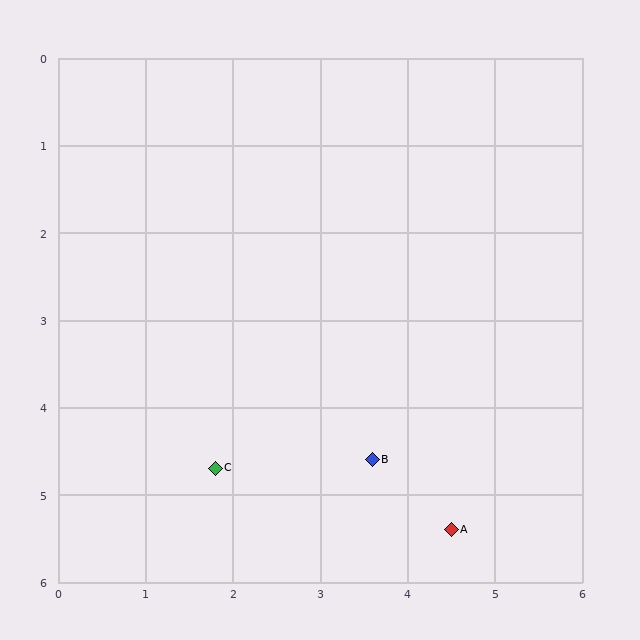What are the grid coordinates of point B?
Point B is at approximately (3.6, 4.6).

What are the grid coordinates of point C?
Point C is at approximately (1.8, 4.7).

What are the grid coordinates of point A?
Point A is at approximately (4.5, 5.4).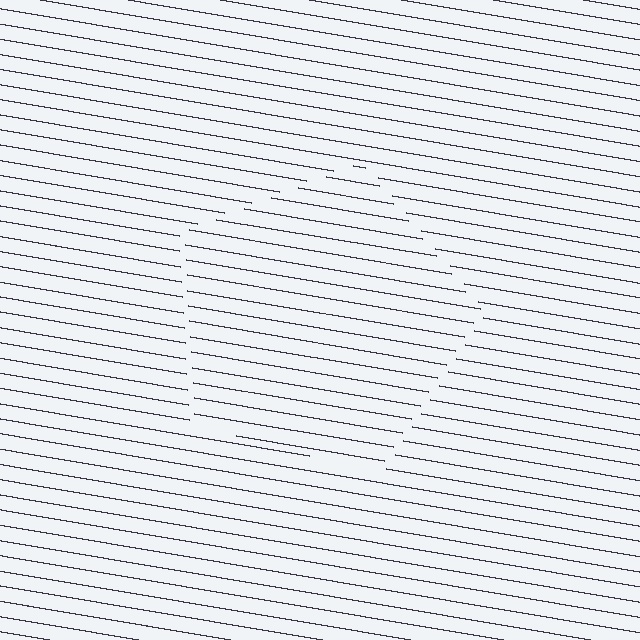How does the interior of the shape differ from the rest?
The interior of the shape contains the same grating, shifted by half a period — the contour is defined by the phase discontinuity where line-ends from the inner and outer gratings abut.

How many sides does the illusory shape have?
5 sides — the line-ends trace a pentagon.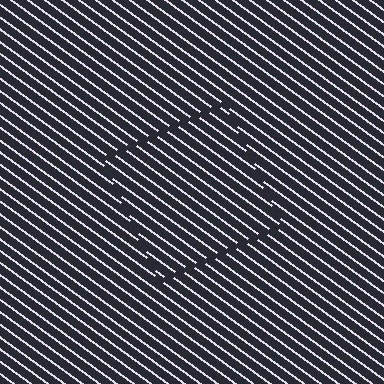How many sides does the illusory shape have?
4 sides — the line-ends trace a square.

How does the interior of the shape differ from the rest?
The interior of the shape contains the same grating, shifted by half a period — the contour is defined by the phase discontinuity where line-ends from the inner and outer gratings abut.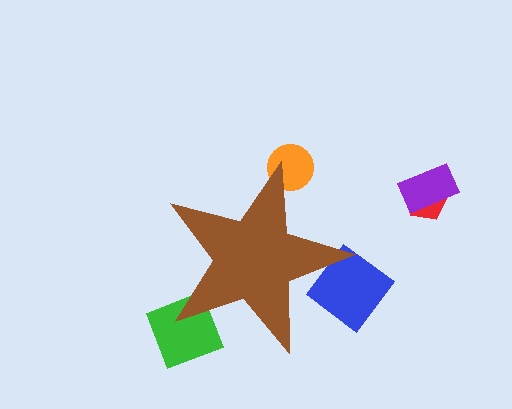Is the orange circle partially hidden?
Yes, the orange circle is partially hidden behind the brown star.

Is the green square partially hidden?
Yes, the green square is partially hidden behind the brown star.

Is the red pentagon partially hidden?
No, the red pentagon is fully visible.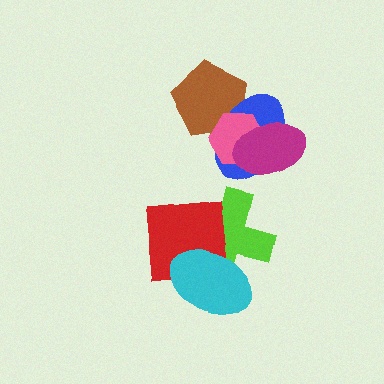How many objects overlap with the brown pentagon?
2 objects overlap with the brown pentagon.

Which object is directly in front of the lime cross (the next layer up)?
The red square is directly in front of the lime cross.